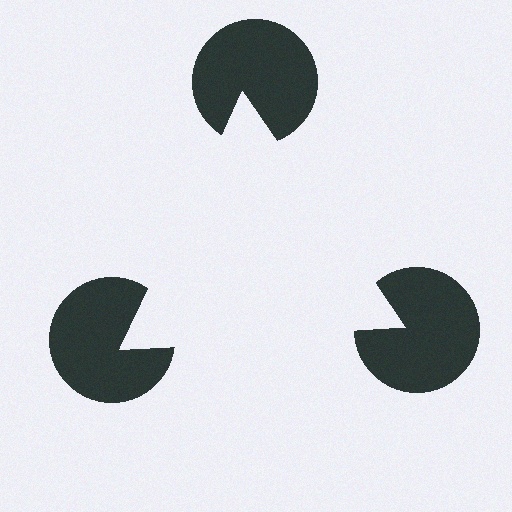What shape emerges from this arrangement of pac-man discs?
An illusory triangle — its edges are inferred from the aligned wedge cuts in the pac-man discs, not physically drawn.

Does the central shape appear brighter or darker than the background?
It typically appears slightly brighter than the background, even though no actual brightness change is drawn.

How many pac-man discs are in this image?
There are 3 — one at each vertex of the illusory triangle.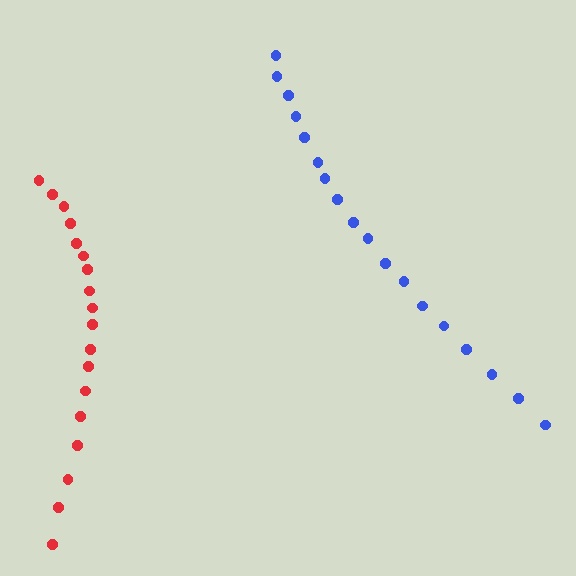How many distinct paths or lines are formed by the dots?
There are 2 distinct paths.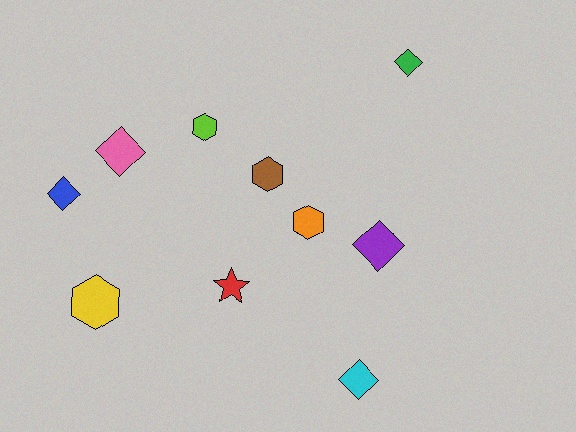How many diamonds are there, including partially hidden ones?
There are 5 diamonds.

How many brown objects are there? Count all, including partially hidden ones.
There is 1 brown object.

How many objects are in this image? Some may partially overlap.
There are 10 objects.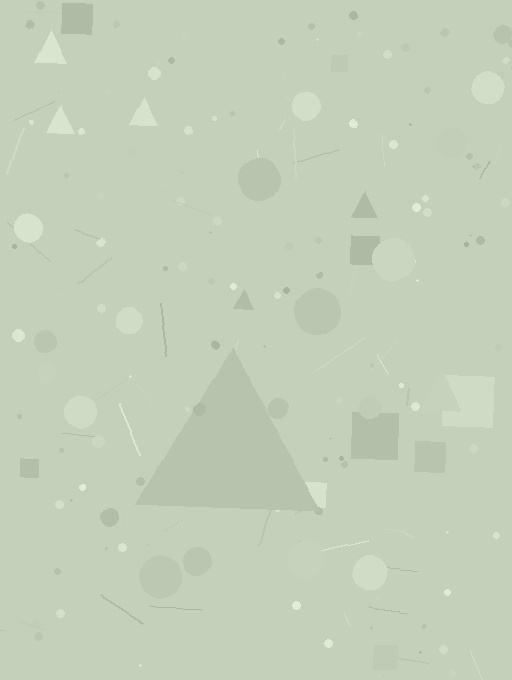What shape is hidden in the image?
A triangle is hidden in the image.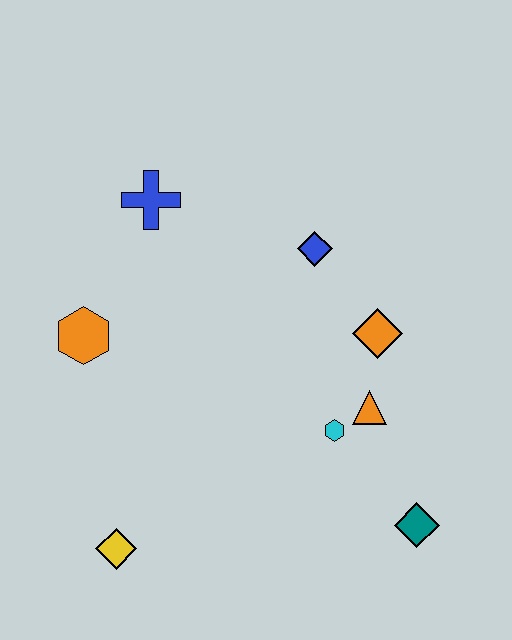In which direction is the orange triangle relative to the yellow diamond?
The orange triangle is to the right of the yellow diamond.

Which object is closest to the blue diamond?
The orange diamond is closest to the blue diamond.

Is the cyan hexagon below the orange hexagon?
Yes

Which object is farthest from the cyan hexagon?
The blue cross is farthest from the cyan hexagon.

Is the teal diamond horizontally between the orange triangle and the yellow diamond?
No